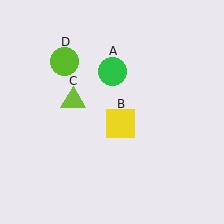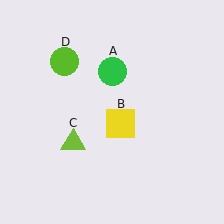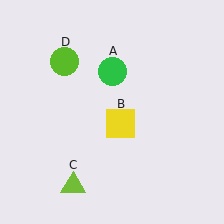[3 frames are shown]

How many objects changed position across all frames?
1 object changed position: lime triangle (object C).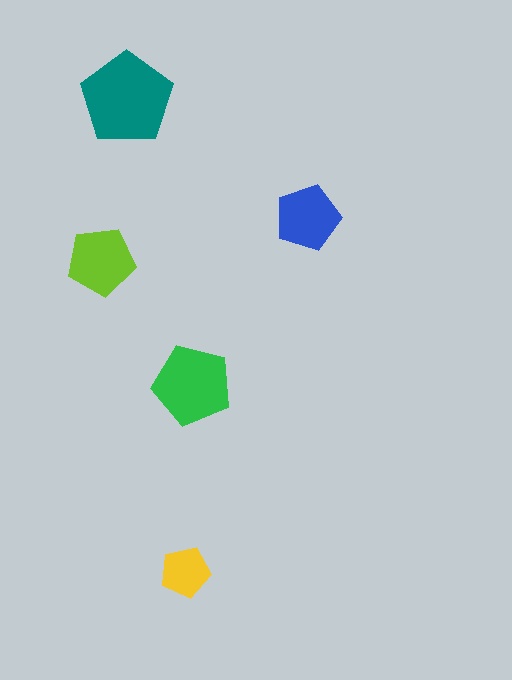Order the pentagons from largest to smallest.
the teal one, the green one, the lime one, the blue one, the yellow one.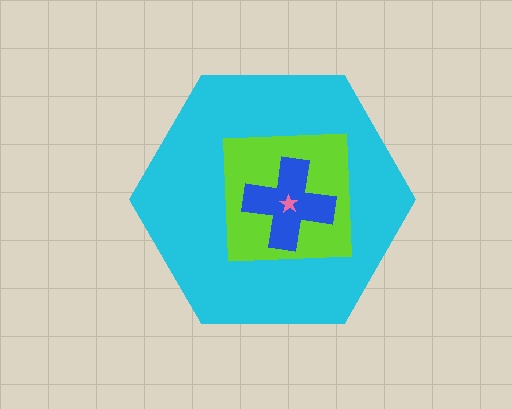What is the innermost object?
The pink star.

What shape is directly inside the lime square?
The blue cross.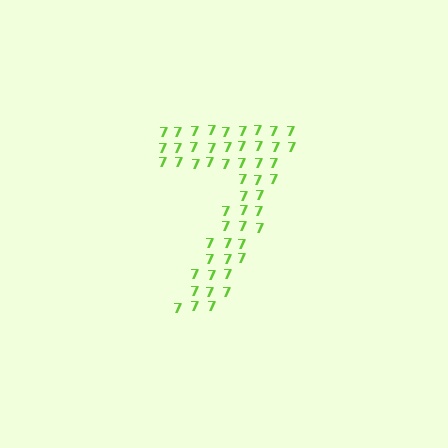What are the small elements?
The small elements are digit 7's.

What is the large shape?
The large shape is the digit 7.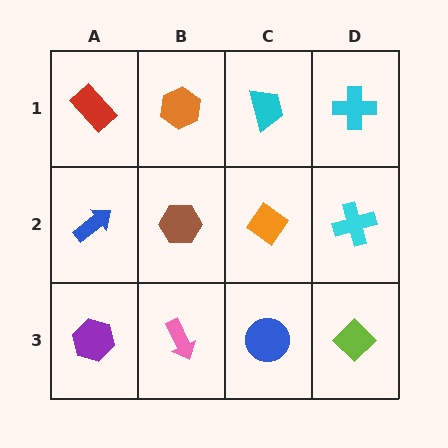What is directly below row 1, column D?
A cyan cross.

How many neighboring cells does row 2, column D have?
3.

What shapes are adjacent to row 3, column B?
A brown hexagon (row 2, column B), a purple hexagon (row 3, column A), a blue circle (row 3, column C).